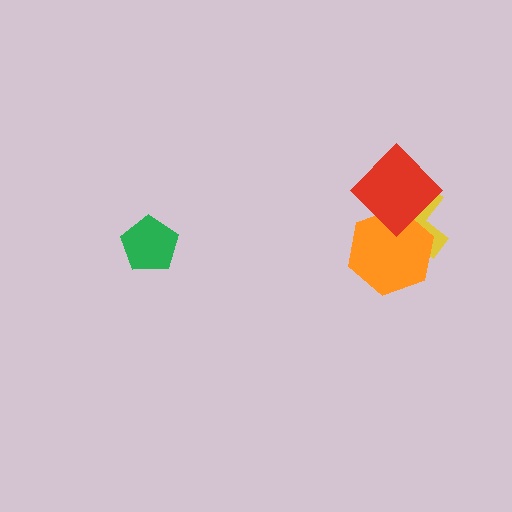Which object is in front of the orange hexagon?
The red diamond is in front of the orange hexagon.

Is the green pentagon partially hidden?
No, no other shape covers it.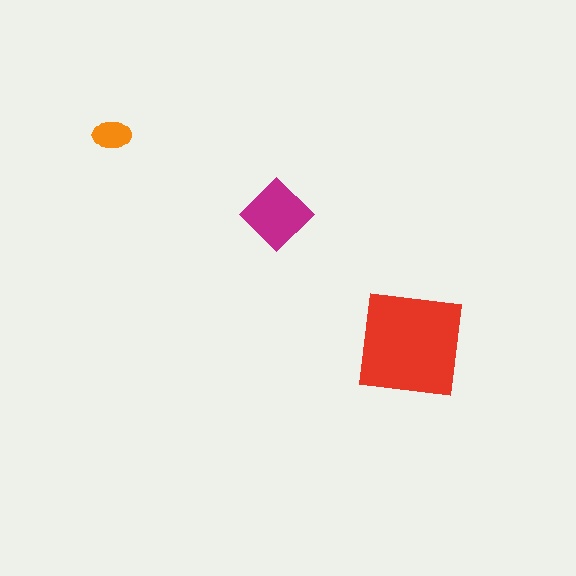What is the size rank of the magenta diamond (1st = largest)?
2nd.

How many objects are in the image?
There are 3 objects in the image.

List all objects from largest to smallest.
The red square, the magenta diamond, the orange ellipse.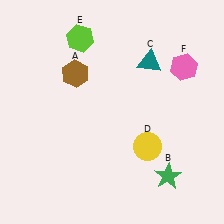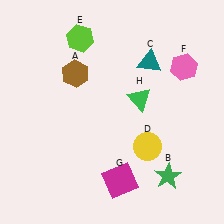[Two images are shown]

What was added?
A magenta square (G), a green triangle (H) were added in Image 2.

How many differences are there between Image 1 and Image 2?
There are 2 differences between the two images.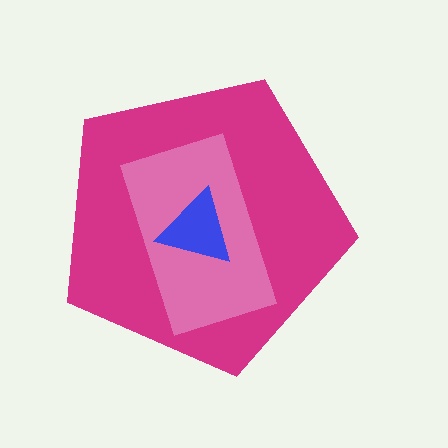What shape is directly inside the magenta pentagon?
The pink rectangle.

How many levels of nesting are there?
3.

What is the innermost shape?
The blue triangle.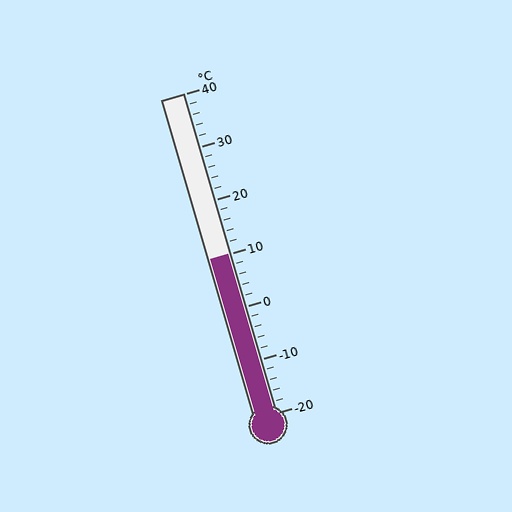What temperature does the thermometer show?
The thermometer shows approximately 10°C.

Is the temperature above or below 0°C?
The temperature is above 0°C.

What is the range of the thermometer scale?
The thermometer scale ranges from -20°C to 40°C.